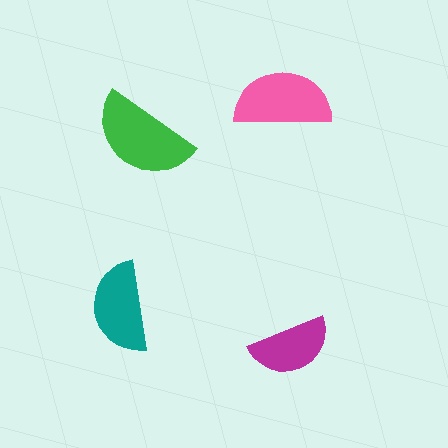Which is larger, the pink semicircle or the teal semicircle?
The pink one.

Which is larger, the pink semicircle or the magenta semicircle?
The pink one.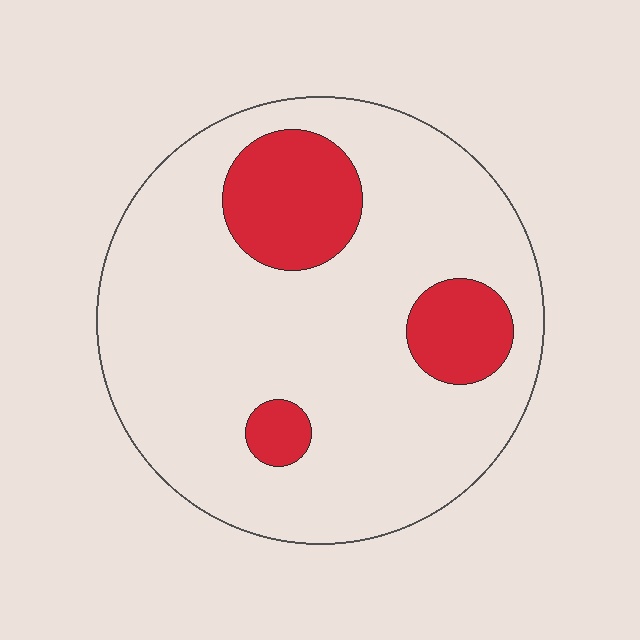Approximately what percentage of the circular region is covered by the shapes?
Approximately 20%.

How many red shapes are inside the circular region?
3.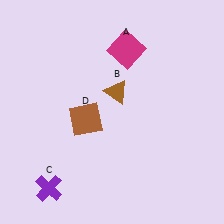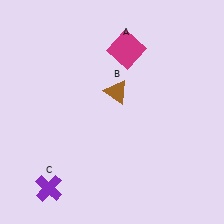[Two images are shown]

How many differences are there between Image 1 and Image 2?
There is 1 difference between the two images.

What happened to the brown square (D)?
The brown square (D) was removed in Image 2. It was in the bottom-left area of Image 1.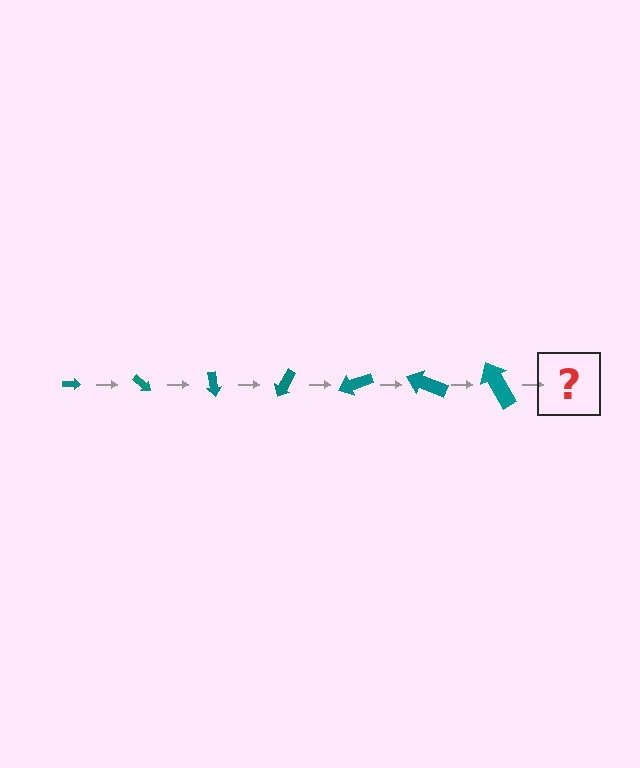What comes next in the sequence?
The next element should be an arrow, larger than the previous one and rotated 280 degrees from the start.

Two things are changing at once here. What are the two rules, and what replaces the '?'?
The two rules are that the arrow grows larger each step and it rotates 40 degrees each step. The '?' should be an arrow, larger than the previous one and rotated 280 degrees from the start.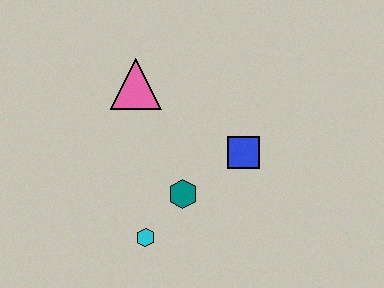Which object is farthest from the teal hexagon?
The pink triangle is farthest from the teal hexagon.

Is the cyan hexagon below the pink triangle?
Yes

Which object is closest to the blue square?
The teal hexagon is closest to the blue square.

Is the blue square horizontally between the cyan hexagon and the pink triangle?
No